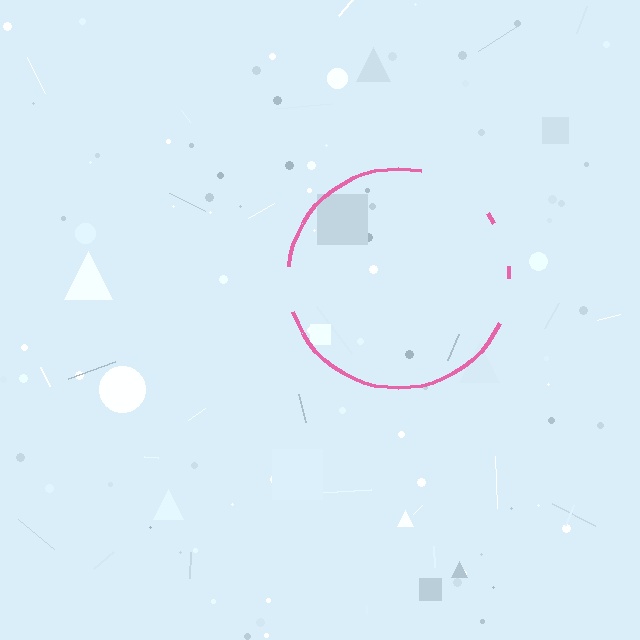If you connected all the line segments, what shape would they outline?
They would outline a circle.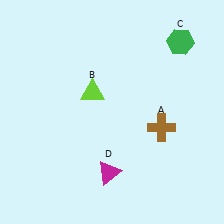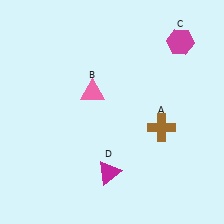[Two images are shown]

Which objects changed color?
B changed from lime to pink. C changed from green to magenta.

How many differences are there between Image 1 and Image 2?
There are 2 differences between the two images.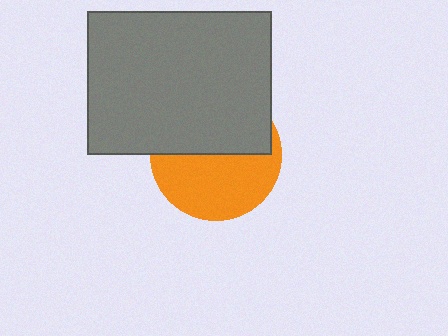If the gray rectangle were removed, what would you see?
You would see the complete orange circle.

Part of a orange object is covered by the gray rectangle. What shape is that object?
It is a circle.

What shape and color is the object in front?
The object in front is a gray rectangle.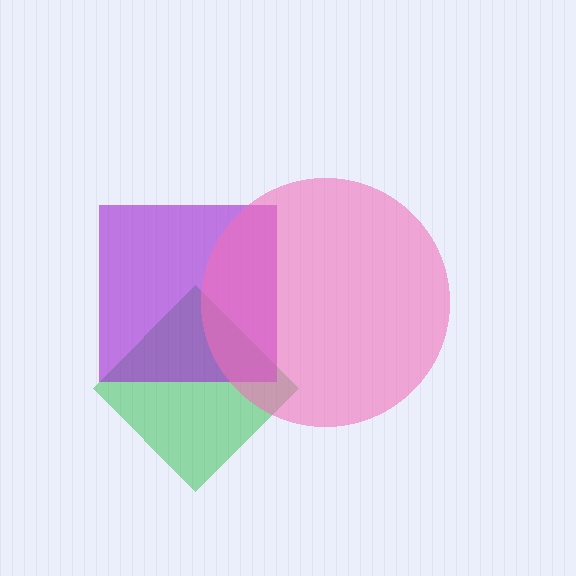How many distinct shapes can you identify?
There are 3 distinct shapes: a green diamond, a purple square, a pink circle.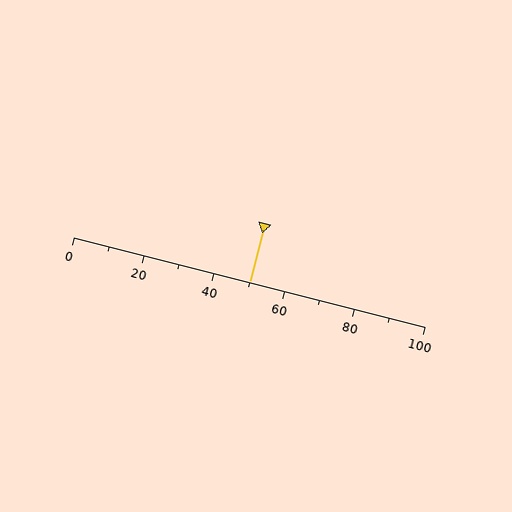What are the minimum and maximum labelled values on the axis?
The axis runs from 0 to 100.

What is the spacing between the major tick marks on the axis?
The major ticks are spaced 20 apart.